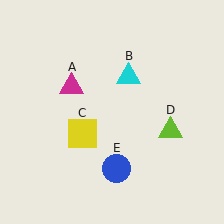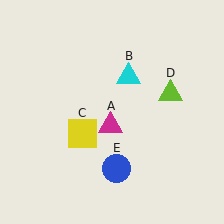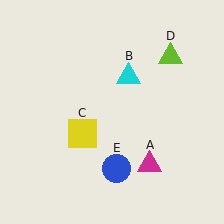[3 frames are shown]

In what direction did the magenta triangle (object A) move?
The magenta triangle (object A) moved down and to the right.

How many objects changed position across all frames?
2 objects changed position: magenta triangle (object A), lime triangle (object D).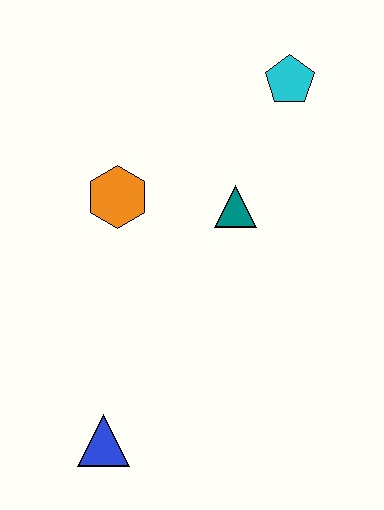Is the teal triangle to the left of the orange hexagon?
No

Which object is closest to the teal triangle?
The orange hexagon is closest to the teal triangle.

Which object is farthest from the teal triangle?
The blue triangle is farthest from the teal triangle.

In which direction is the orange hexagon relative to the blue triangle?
The orange hexagon is above the blue triangle.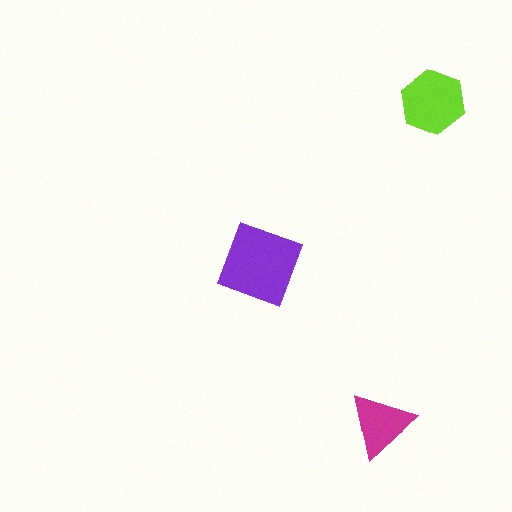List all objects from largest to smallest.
The purple diamond, the lime hexagon, the magenta triangle.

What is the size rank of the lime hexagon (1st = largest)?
2nd.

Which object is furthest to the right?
The lime hexagon is rightmost.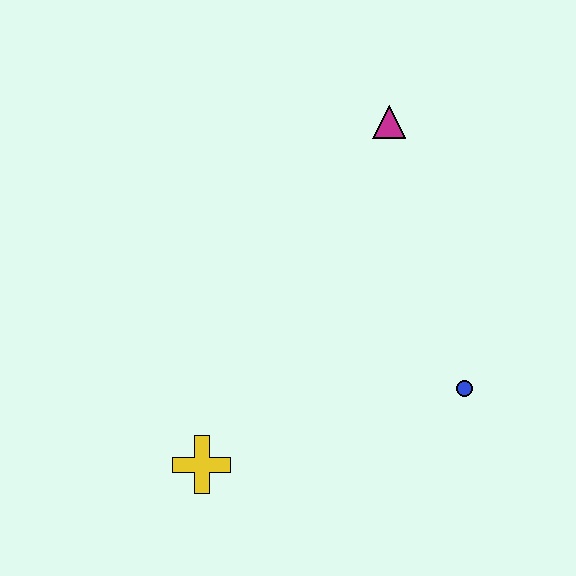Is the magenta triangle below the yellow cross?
No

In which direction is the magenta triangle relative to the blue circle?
The magenta triangle is above the blue circle.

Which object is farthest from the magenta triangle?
The yellow cross is farthest from the magenta triangle.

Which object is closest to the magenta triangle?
The blue circle is closest to the magenta triangle.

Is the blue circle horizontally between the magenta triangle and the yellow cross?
No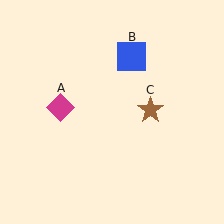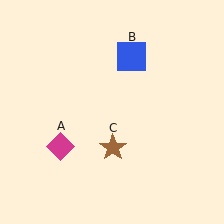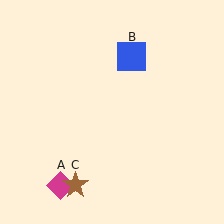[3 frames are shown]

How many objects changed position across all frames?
2 objects changed position: magenta diamond (object A), brown star (object C).